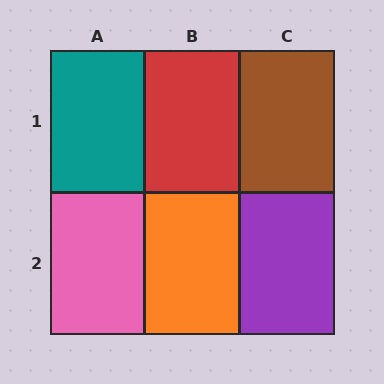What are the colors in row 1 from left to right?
Teal, red, brown.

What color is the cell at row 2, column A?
Pink.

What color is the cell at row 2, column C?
Purple.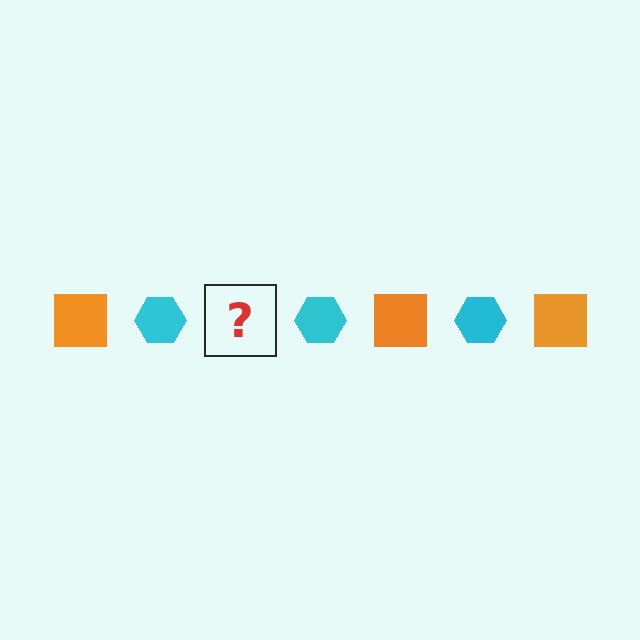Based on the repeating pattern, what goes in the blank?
The blank should be an orange square.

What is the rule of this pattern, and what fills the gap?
The rule is that the pattern alternates between orange square and cyan hexagon. The gap should be filled with an orange square.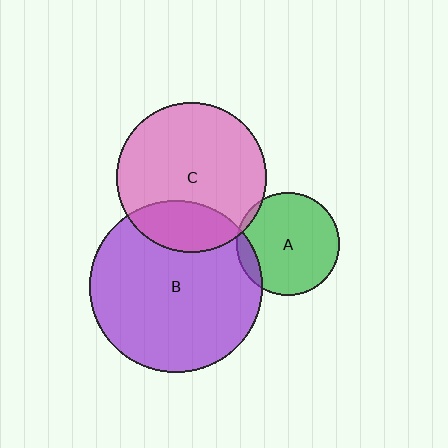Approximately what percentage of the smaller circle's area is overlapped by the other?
Approximately 25%.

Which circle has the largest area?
Circle B (purple).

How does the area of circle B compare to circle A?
Approximately 2.8 times.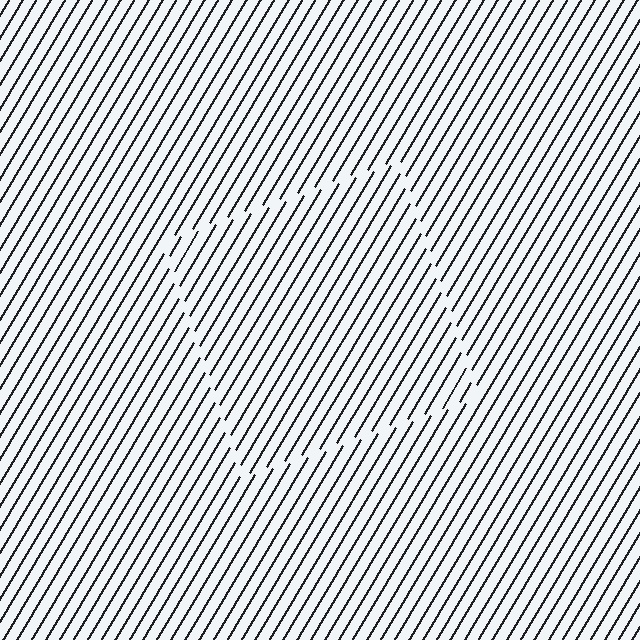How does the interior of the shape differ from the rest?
The interior of the shape contains the same grating, shifted by half a period — the contour is defined by the phase discontinuity where line-ends from the inner and outer gratings abut.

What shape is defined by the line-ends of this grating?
An illusory square. The interior of the shape contains the same grating, shifted by half a period — the contour is defined by the phase discontinuity where line-ends from the inner and outer gratings abut.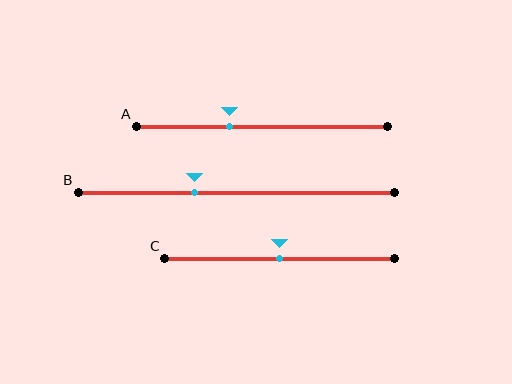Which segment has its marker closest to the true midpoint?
Segment C has its marker closest to the true midpoint.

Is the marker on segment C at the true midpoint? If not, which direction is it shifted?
Yes, the marker on segment C is at the true midpoint.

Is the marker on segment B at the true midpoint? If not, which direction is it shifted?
No, the marker on segment B is shifted to the left by about 13% of the segment length.